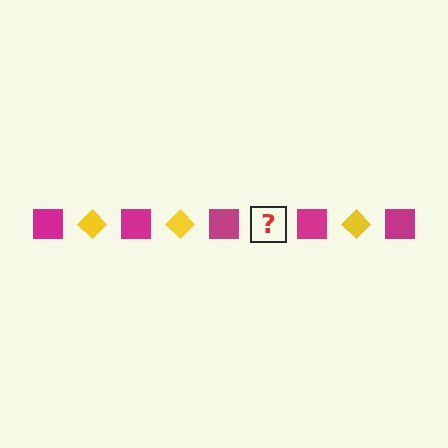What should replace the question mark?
The question mark should be replaced with a yellow diamond.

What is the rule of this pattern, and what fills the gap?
The rule is that the pattern alternates between magenta square and yellow diamond. The gap should be filled with a yellow diamond.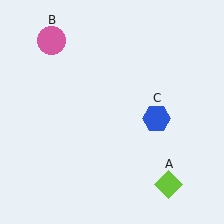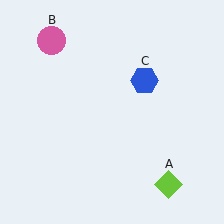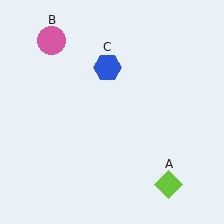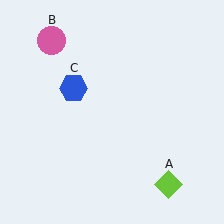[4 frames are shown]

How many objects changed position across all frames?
1 object changed position: blue hexagon (object C).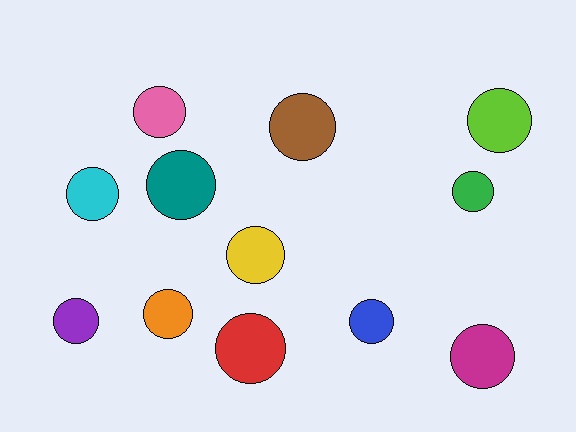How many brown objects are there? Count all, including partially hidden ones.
There is 1 brown object.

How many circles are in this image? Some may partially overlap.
There are 12 circles.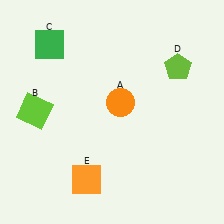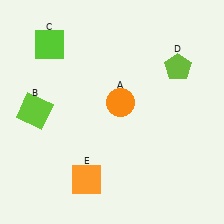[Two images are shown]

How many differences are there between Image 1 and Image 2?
There is 1 difference between the two images.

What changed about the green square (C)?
In Image 1, C is green. In Image 2, it changed to lime.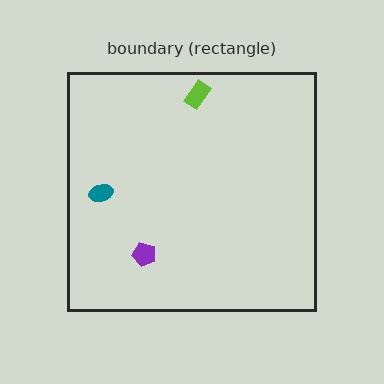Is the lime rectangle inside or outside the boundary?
Inside.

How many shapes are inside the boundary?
3 inside, 0 outside.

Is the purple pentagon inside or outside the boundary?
Inside.